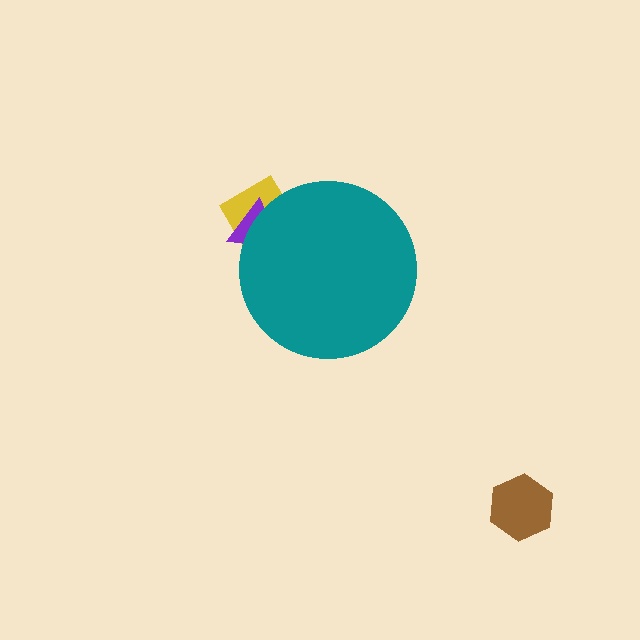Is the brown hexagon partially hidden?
No, the brown hexagon is fully visible.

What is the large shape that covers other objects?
A teal circle.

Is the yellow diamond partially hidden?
Yes, the yellow diamond is partially hidden behind the teal circle.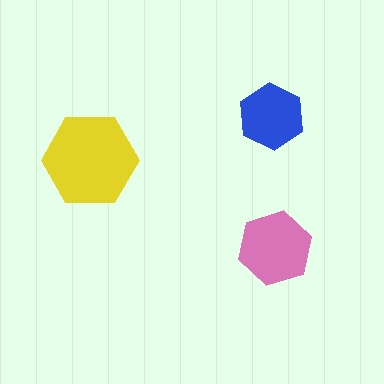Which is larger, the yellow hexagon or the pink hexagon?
The yellow one.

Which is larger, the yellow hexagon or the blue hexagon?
The yellow one.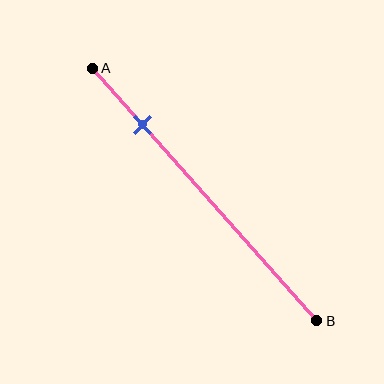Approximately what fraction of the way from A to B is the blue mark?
The blue mark is approximately 20% of the way from A to B.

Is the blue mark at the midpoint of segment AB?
No, the mark is at about 20% from A, not at the 50% midpoint.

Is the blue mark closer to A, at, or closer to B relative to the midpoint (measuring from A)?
The blue mark is closer to point A than the midpoint of segment AB.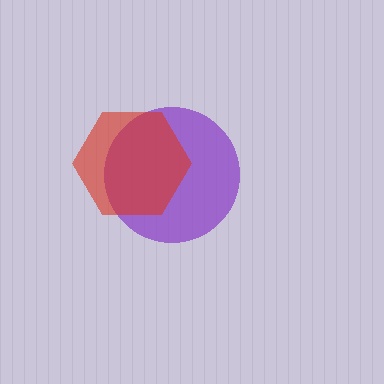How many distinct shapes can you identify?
There are 2 distinct shapes: a purple circle, a red hexagon.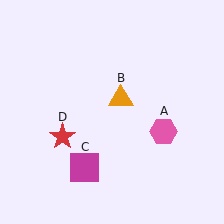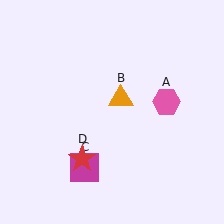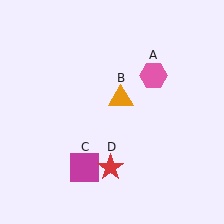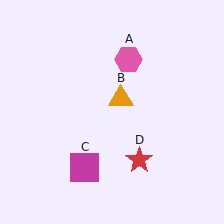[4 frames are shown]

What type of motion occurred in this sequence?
The pink hexagon (object A), red star (object D) rotated counterclockwise around the center of the scene.